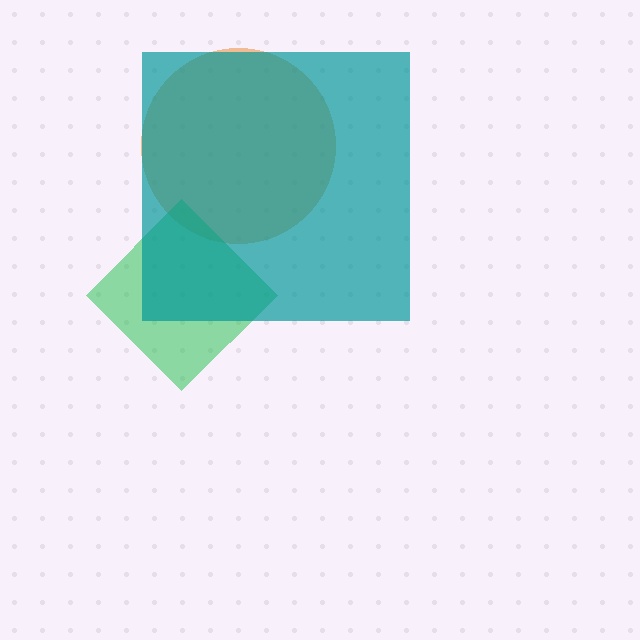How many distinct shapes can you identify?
There are 3 distinct shapes: an orange circle, a green diamond, a teal square.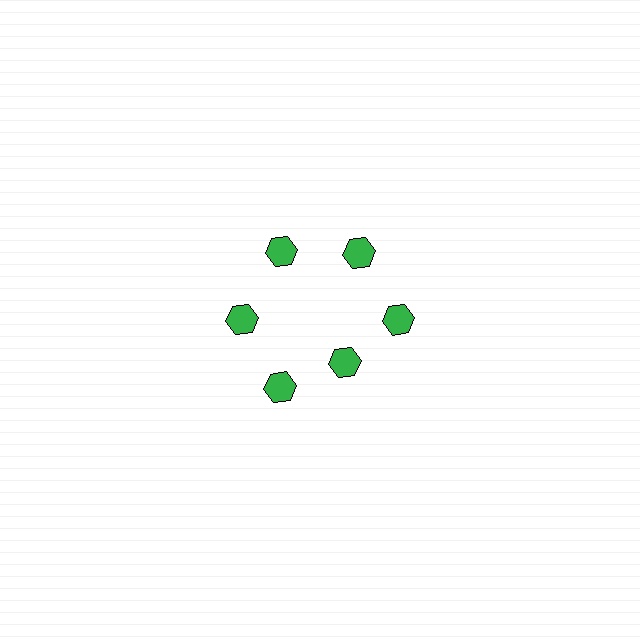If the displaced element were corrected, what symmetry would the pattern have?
It would have 6-fold rotational symmetry — the pattern would map onto itself every 60 degrees.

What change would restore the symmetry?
The symmetry would be restored by moving it outward, back onto the ring so that all 6 hexagons sit at equal angles and equal distance from the center.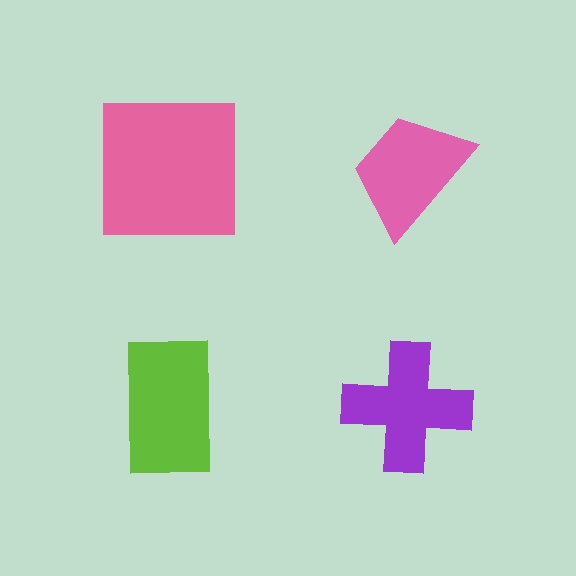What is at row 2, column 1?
A lime rectangle.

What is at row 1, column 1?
A pink square.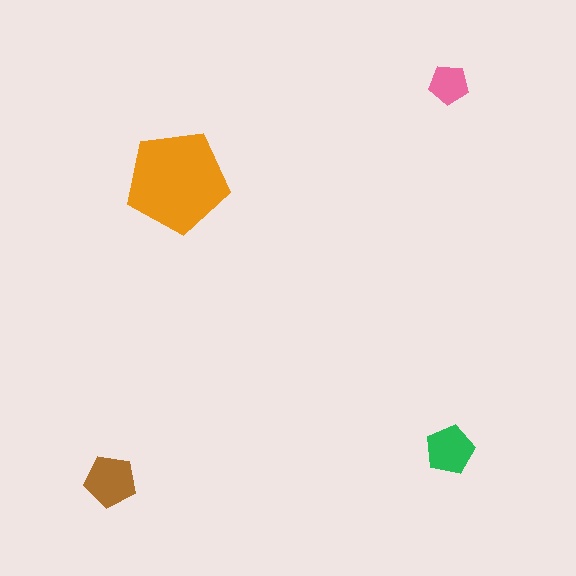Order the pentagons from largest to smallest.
the orange one, the brown one, the green one, the pink one.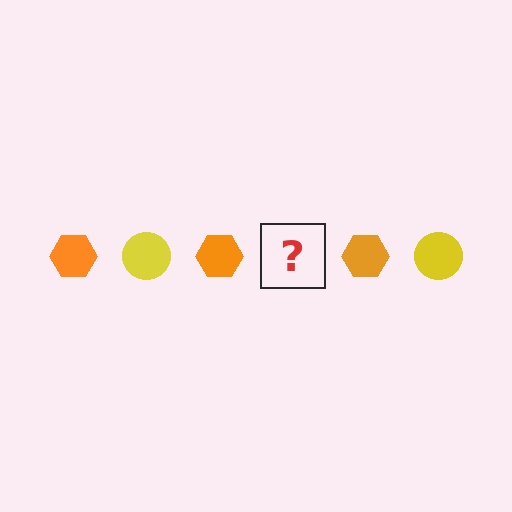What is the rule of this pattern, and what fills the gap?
The rule is that the pattern alternates between orange hexagon and yellow circle. The gap should be filled with a yellow circle.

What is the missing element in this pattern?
The missing element is a yellow circle.